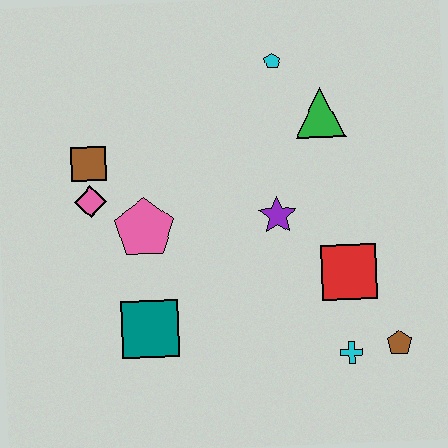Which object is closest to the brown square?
The pink diamond is closest to the brown square.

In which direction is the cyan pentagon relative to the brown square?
The cyan pentagon is to the right of the brown square.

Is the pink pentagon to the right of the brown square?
Yes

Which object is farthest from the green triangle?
The teal square is farthest from the green triangle.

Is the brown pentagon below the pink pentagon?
Yes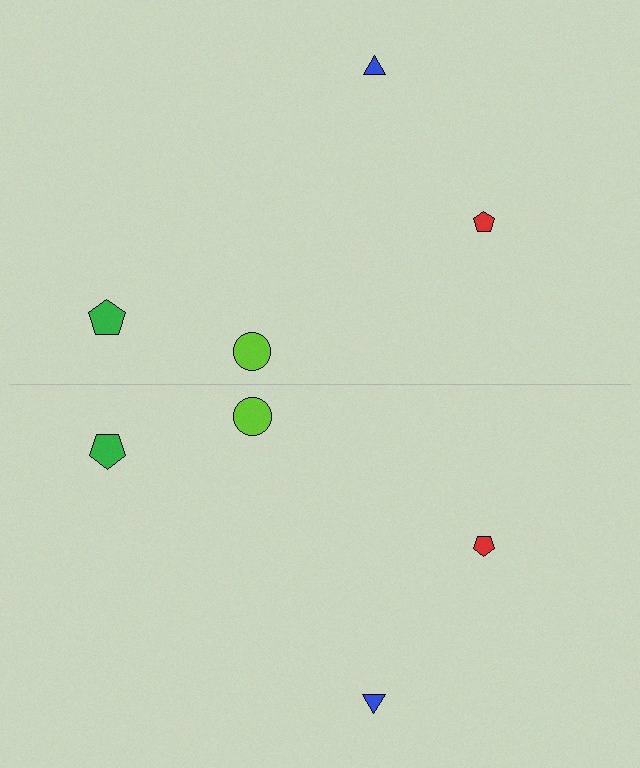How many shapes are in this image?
There are 8 shapes in this image.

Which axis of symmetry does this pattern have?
The pattern has a horizontal axis of symmetry running through the center of the image.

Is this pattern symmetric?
Yes, this pattern has bilateral (reflection) symmetry.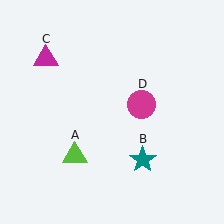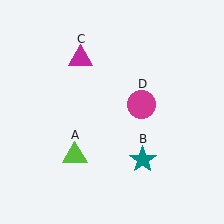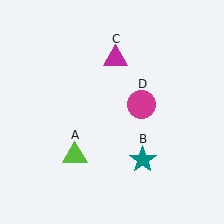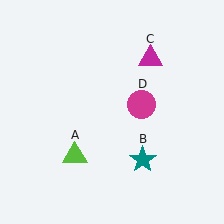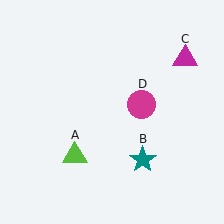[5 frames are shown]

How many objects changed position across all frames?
1 object changed position: magenta triangle (object C).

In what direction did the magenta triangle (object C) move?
The magenta triangle (object C) moved right.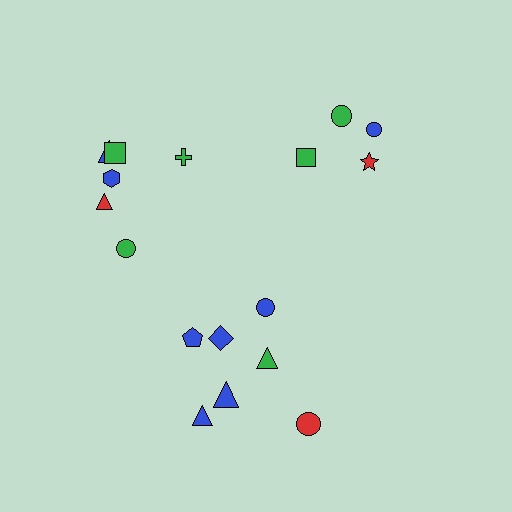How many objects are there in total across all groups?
There are 17 objects.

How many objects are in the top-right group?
There are 4 objects.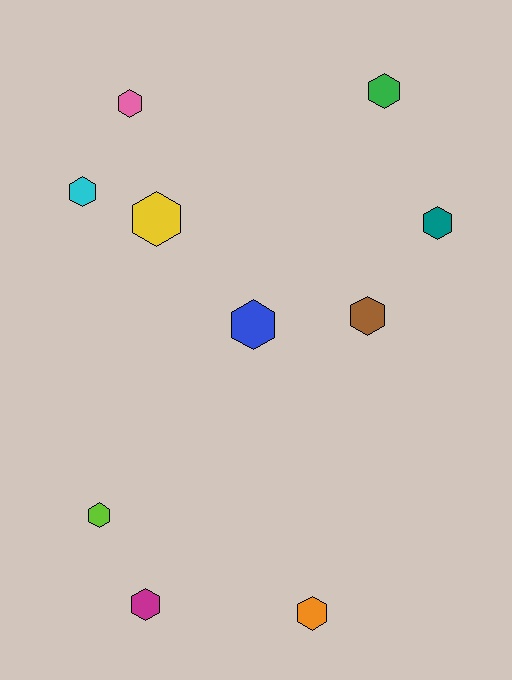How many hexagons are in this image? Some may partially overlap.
There are 10 hexagons.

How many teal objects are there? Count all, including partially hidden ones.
There is 1 teal object.